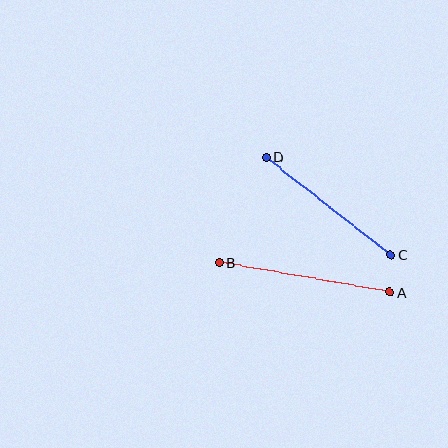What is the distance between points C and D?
The distance is approximately 158 pixels.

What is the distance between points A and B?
The distance is approximately 173 pixels.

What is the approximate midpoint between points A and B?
The midpoint is at approximately (305, 277) pixels.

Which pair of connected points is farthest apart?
Points A and B are farthest apart.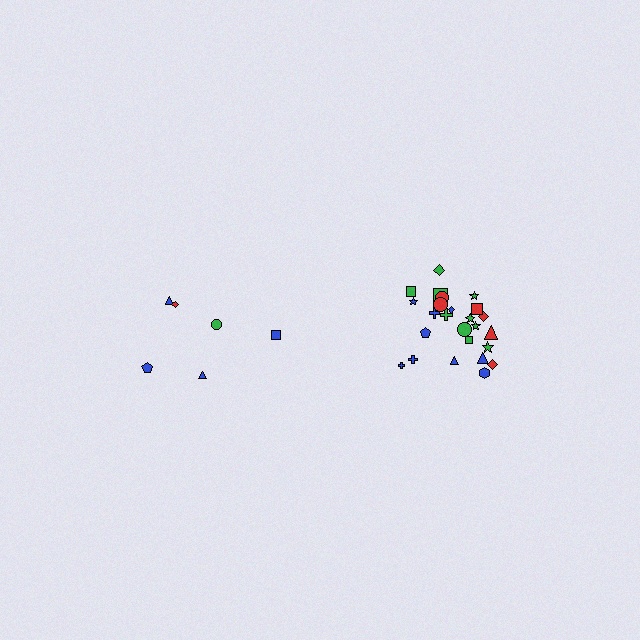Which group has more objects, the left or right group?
The right group.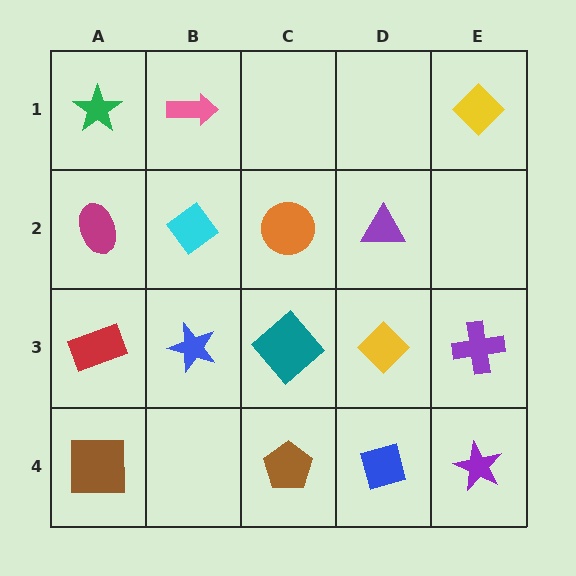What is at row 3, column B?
A blue star.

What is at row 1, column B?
A pink arrow.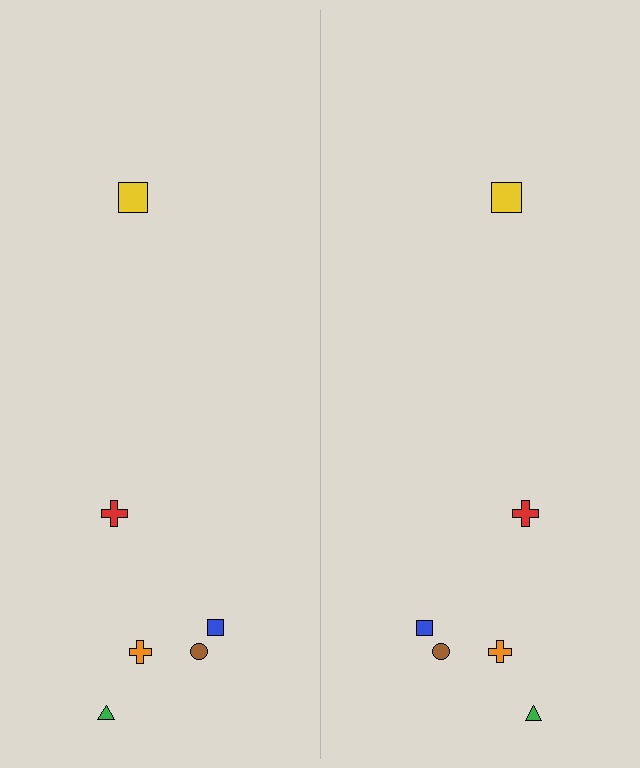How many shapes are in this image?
There are 12 shapes in this image.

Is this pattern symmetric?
Yes, this pattern has bilateral (reflection) symmetry.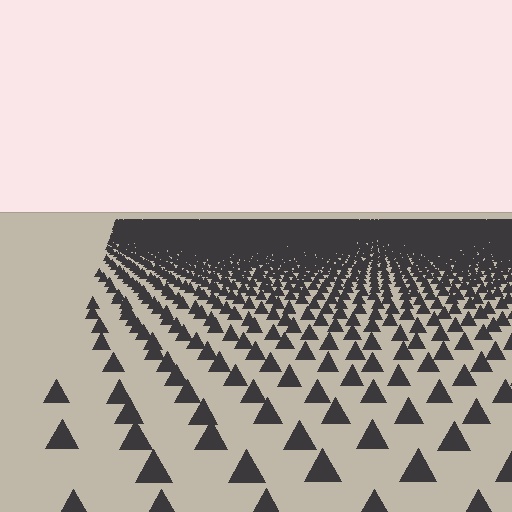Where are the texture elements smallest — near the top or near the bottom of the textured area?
Near the top.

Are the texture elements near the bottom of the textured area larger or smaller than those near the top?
Larger. Near the bottom, elements are closer to the viewer and appear at a bigger on-screen size.